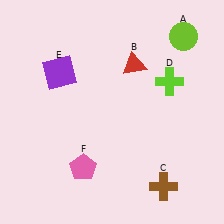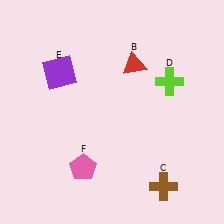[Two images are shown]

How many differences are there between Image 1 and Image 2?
There is 1 difference between the two images.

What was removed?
The lime circle (A) was removed in Image 2.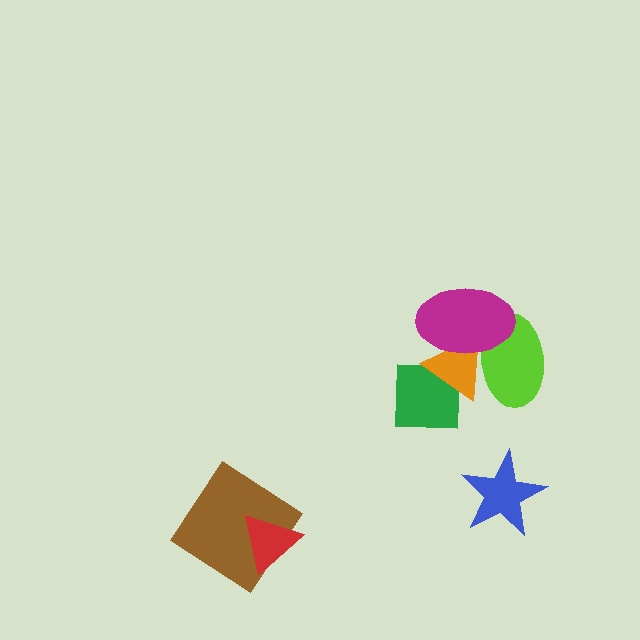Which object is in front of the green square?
The orange triangle is in front of the green square.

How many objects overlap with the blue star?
0 objects overlap with the blue star.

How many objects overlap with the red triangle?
1 object overlaps with the red triangle.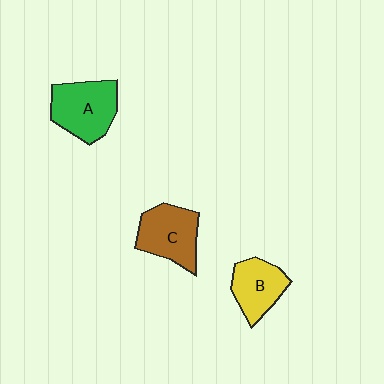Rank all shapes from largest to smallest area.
From largest to smallest: A (green), C (brown), B (yellow).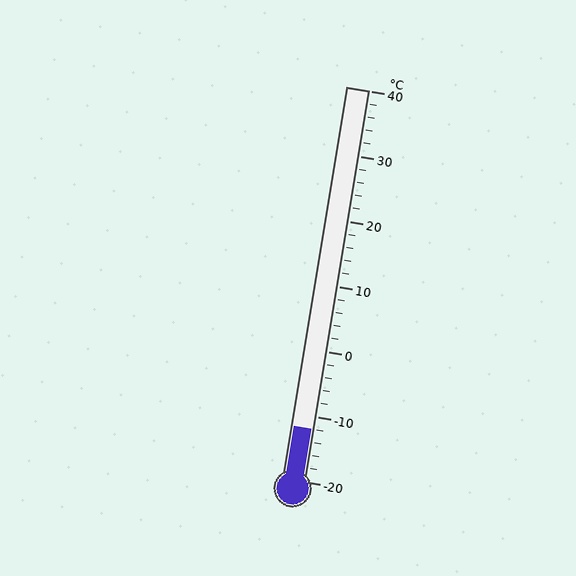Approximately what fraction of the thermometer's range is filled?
The thermometer is filled to approximately 15% of its range.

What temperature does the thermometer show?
The thermometer shows approximately -12°C.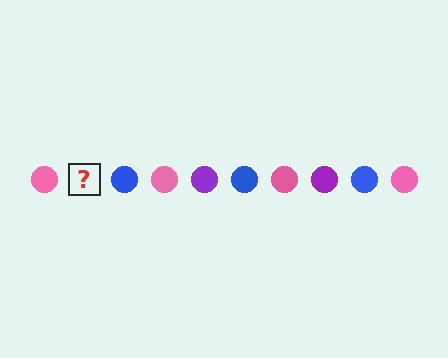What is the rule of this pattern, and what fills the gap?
The rule is that the pattern cycles through pink, purple, blue circles. The gap should be filled with a purple circle.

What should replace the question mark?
The question mark should be replaced with a purple circle.